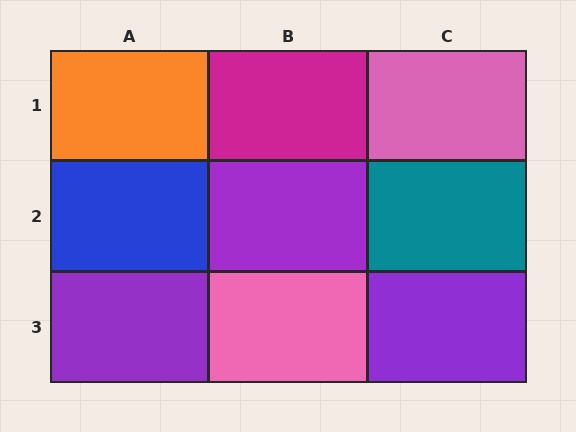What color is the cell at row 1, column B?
Magenta.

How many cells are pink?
2 cells are pink.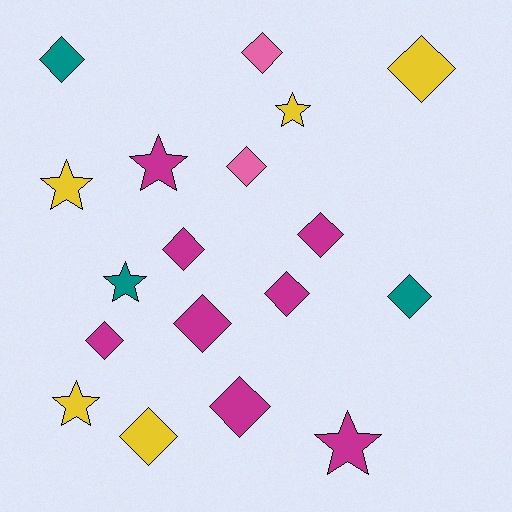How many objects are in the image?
There are 18 objects.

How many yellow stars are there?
There are 3 yellow stars.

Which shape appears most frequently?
Diamond, with 12 objects.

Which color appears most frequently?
Magenta, with 8 objects.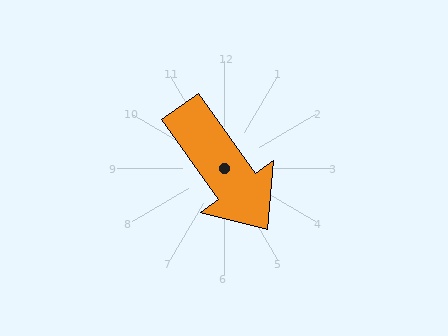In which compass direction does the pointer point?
Southeast.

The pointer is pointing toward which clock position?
Roughly 5 o'clock.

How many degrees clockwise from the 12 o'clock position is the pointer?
Approximately 145 degrees.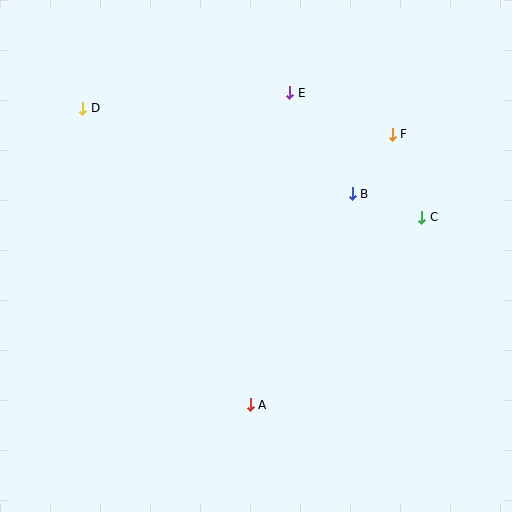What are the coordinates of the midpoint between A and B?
The midpoint between A and B is at (301, 299).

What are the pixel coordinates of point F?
Point F is at (392, 134).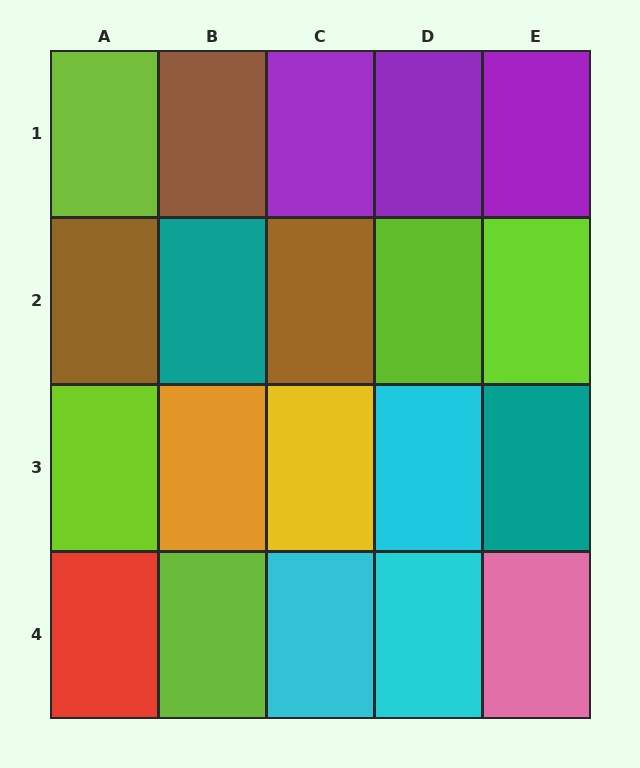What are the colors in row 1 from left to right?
Lime, brown, purple, purple, purple.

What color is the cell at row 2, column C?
Brown.